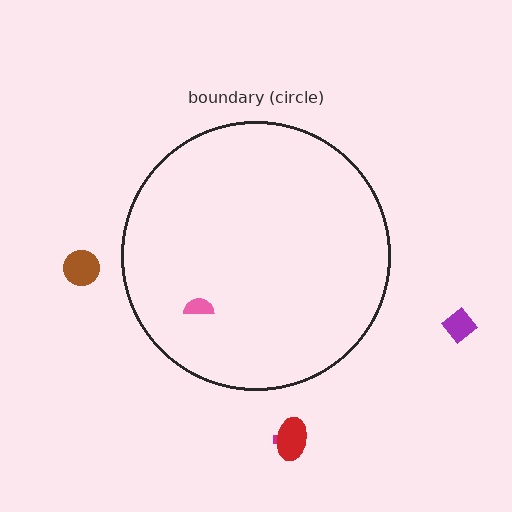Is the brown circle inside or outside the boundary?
Outside.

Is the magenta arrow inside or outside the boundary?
Outside.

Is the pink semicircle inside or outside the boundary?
Inside.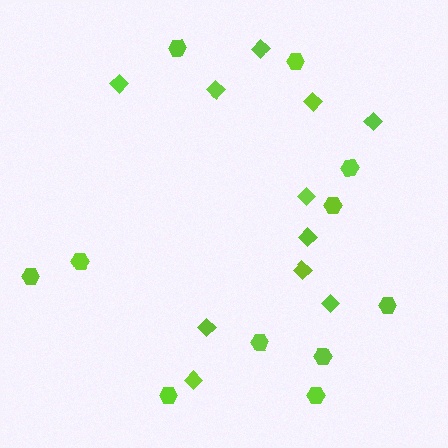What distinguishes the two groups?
There are 2 groups: one group of diamonds (11) and one group of hexagons (11).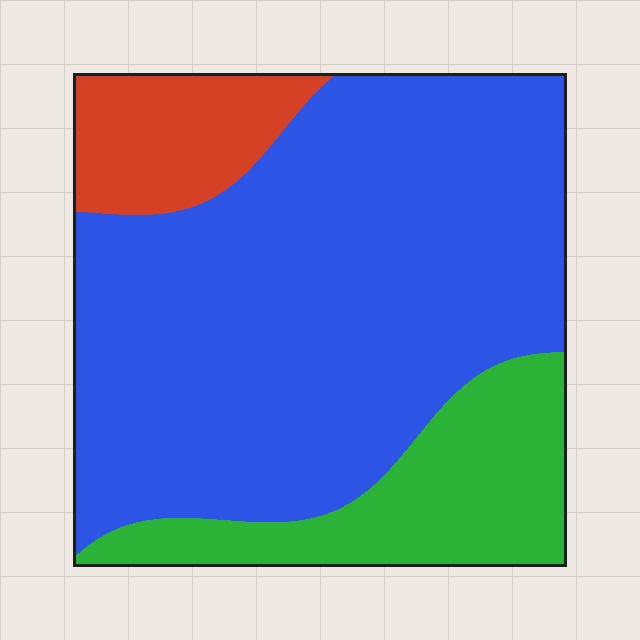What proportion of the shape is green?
Green takes up between a sixth and a third of the shape.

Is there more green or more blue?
Blue.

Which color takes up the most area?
Blue, at roughly 70%.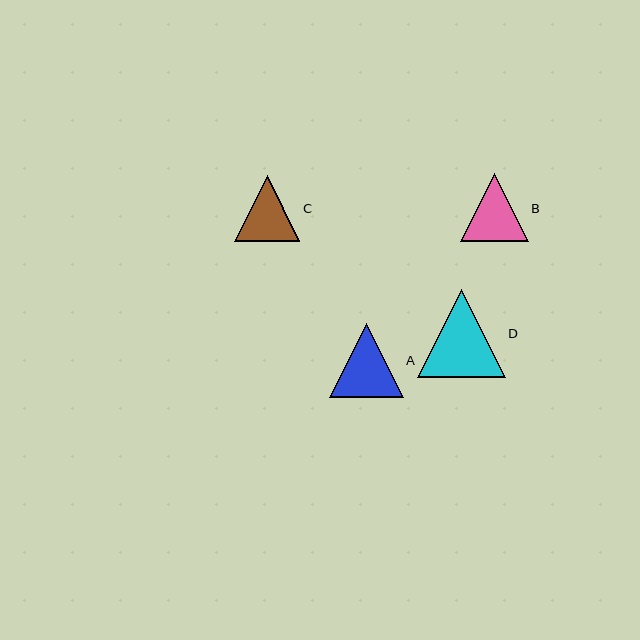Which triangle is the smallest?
Triangle C is the smallest with a size of approximately 66 pixels.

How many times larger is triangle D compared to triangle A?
Triangle D is approximately 1.2 times the size of triangle A.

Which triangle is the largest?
Triangle D is the largest with a size of approximately 88 pixels.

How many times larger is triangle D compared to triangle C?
Triangle D is approximately 1.3 times the size of triangle C.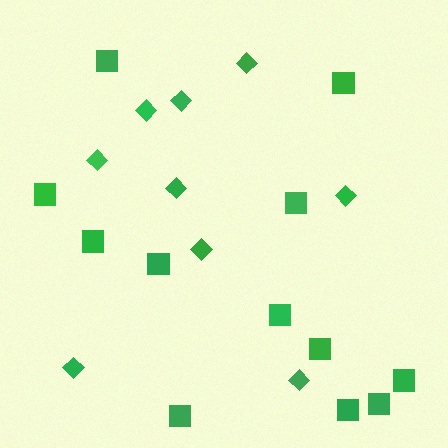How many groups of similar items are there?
There are 2 groups: one group of diamonds (9) and one group of squares (12).